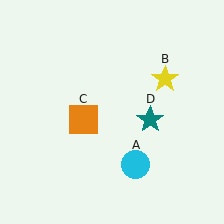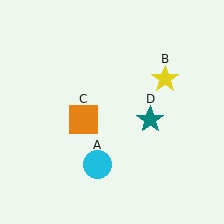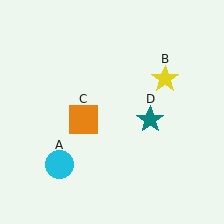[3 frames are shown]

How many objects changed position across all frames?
1 object changed position: cyan circle (object A).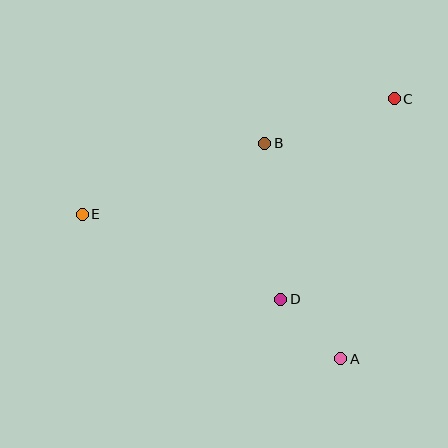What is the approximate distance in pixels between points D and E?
The distance between D and E is approximately 216 pixels.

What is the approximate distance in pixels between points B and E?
The distance between B and E is approximately 196 pixels.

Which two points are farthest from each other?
Points C and E are farthest from each other.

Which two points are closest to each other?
Points A and D are closest to each other.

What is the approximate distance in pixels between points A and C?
The distance between A and C is approximately 265 pixels.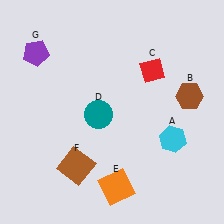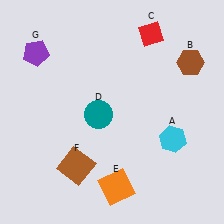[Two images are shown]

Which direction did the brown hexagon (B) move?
The brown hexagon (B) moved up.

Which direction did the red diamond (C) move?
The red diamond (C) moved up.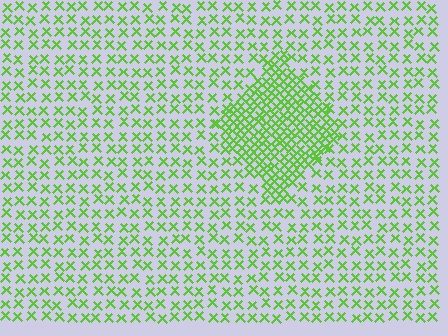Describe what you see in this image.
The image contains small lime elements arranged at two different densities. A diamond-shaped region is visible where the elements are more densely packed than the surrounding area.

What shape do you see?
I see a diamond.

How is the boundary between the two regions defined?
The boundary is defined by a change in element density (approximately 2.3x ratio). All elements are the same color, size, and shape.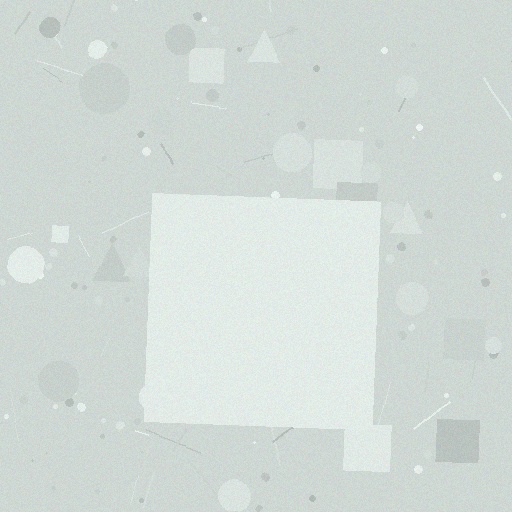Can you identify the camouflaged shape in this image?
The camouflaged shape is a square.